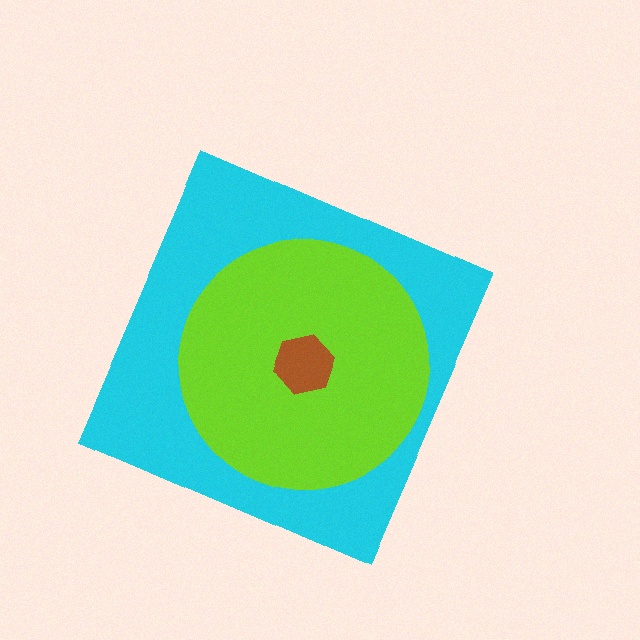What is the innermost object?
The brown hexagon.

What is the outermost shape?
The cyan diamond.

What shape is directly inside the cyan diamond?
The lime circle.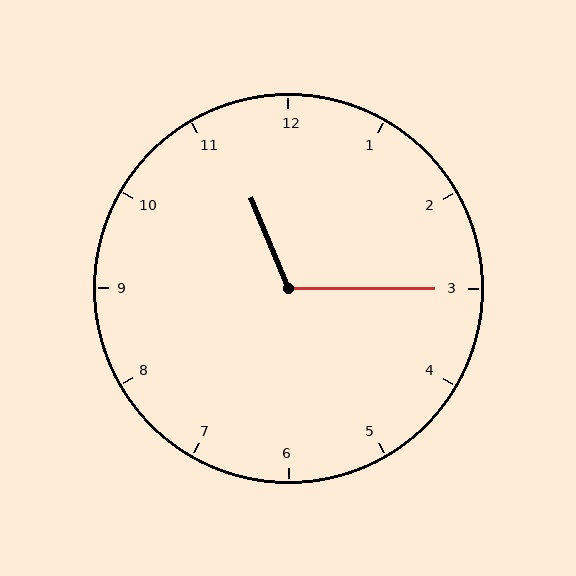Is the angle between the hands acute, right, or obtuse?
It is obtuse.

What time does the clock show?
11:15.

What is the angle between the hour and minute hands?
Approximately 112 degrees.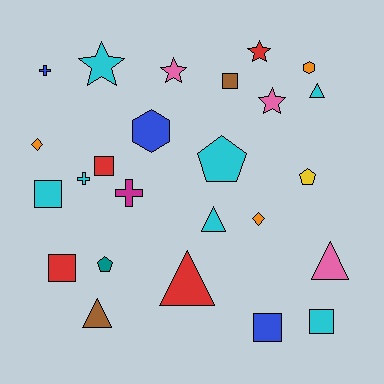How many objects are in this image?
There are 25 objects.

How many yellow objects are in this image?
There is 1 yellow object.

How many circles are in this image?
There are no circles.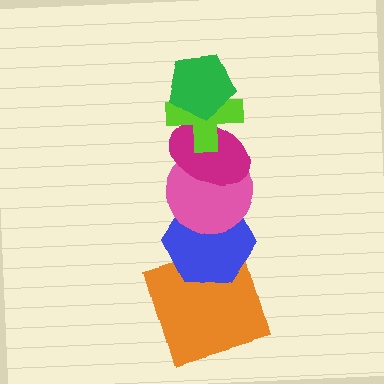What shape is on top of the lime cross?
The green pentagon is on top of the lime cross.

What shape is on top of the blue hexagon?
The pink circle is on top of the blue hexagon.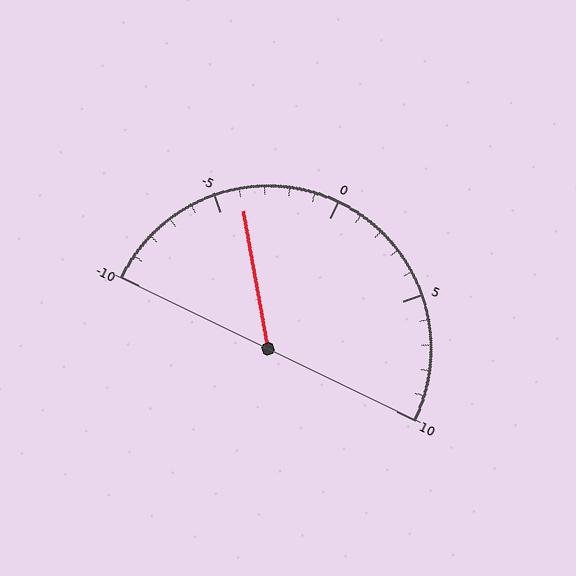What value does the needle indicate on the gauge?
The needle indicates approximately -4.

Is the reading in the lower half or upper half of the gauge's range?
The reading is in the lower half of the range (-10 to 10).